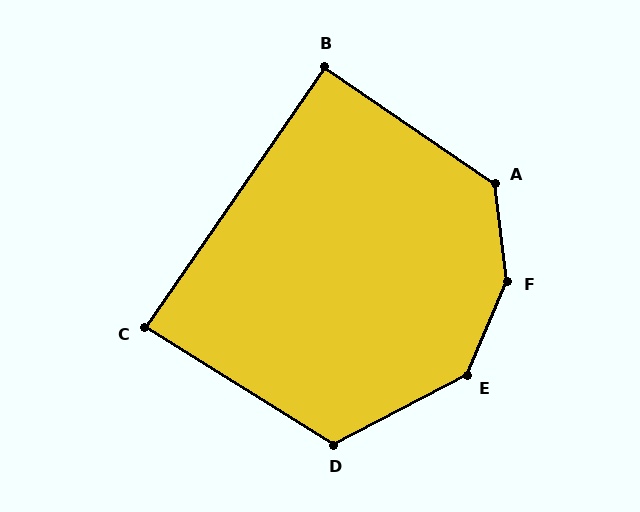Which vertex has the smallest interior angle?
C, at approximately 87 degrees.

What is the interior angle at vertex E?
Approximately 141 degrees (obtuse).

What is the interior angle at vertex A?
Approximately 132 degrees (obtuse).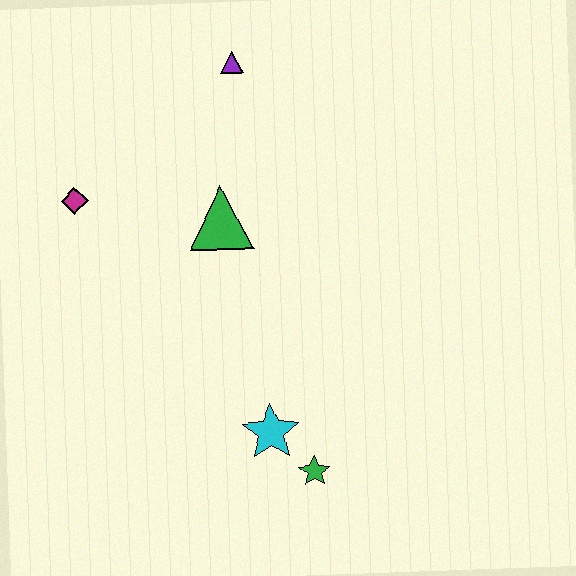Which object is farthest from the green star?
The purple triangle is farthest from the green star.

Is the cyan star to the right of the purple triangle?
Yes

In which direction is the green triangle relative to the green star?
The green triangle is above the green star.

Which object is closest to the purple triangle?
The green triangle is closest to the purple triangle.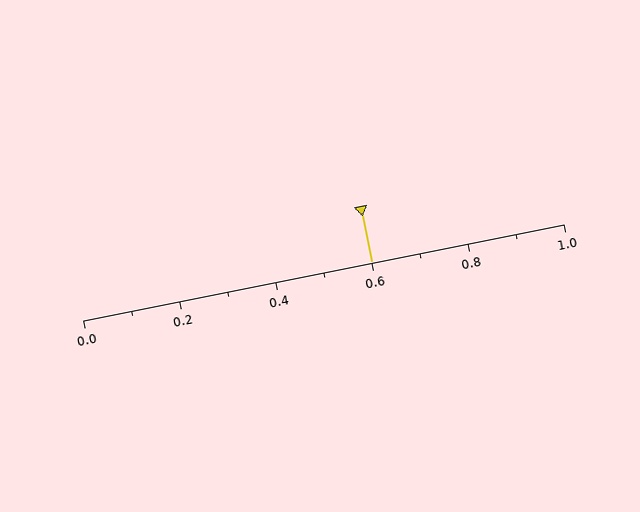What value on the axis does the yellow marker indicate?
The marker indicates approximately 0.6.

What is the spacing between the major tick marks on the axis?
The major ticks are spaced 0.2 apart.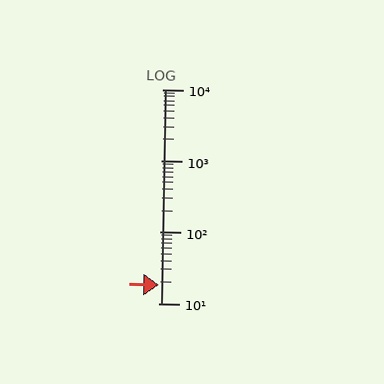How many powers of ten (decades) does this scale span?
The scale spans 3 decades, from 10 to 10000.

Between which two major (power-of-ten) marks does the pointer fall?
The pointer is between 10 and 100.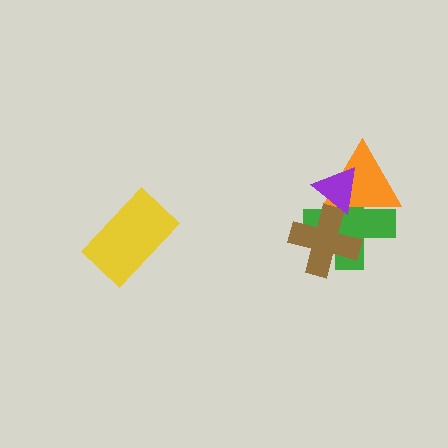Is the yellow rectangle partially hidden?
No, no other shape covers it.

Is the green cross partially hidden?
Yes, it is partially covered by another shape.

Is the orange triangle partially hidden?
Yes, it is partially covered by another shape.